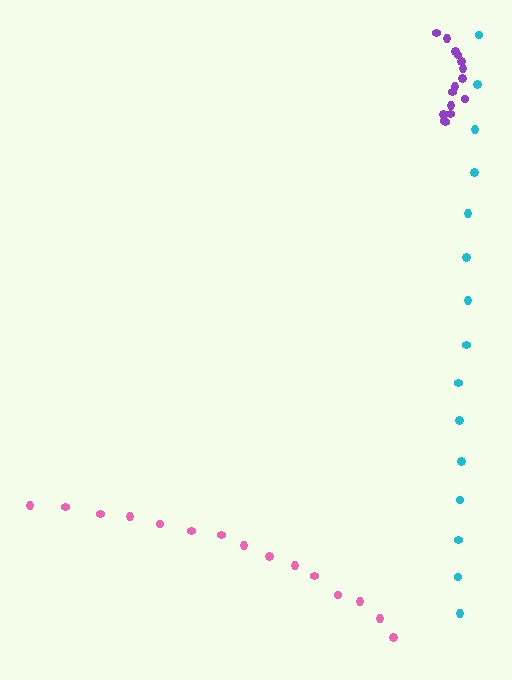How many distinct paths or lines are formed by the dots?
There are 3 distinct paths.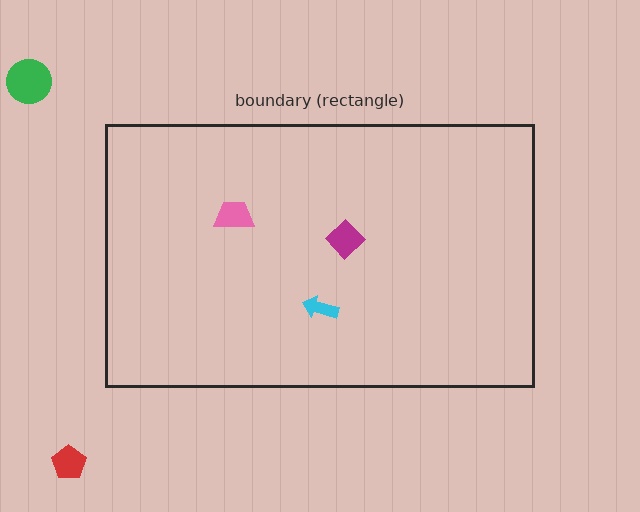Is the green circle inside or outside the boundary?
Outside.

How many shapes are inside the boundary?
3 inside, 2 outside.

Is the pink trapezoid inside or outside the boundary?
Inside.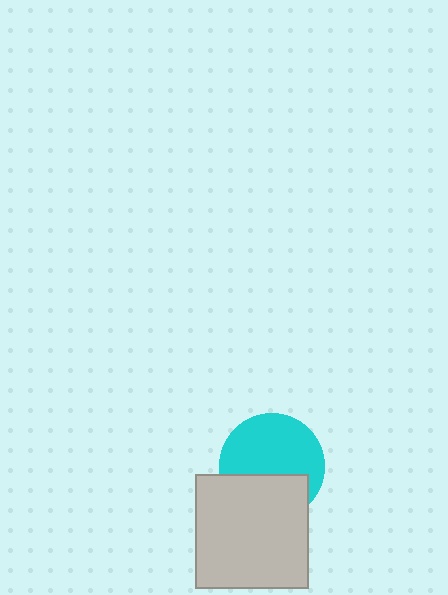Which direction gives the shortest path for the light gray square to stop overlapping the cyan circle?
Moving down gives the shortest separation.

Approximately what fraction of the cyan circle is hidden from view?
Roughly 38% of the cyan circle is hidden behind the light gray square.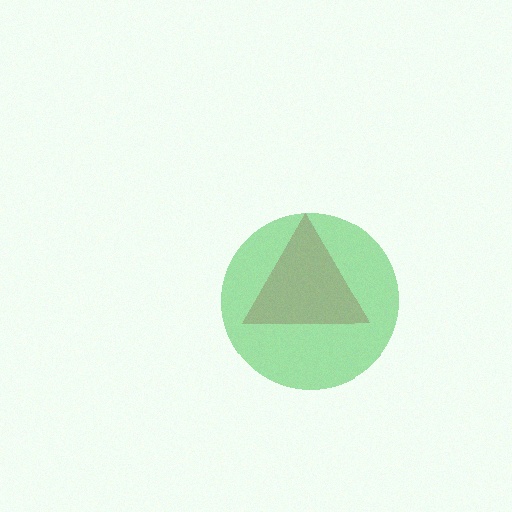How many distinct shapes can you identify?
There are 2 distinct shapes: a pink triangle, a green circle.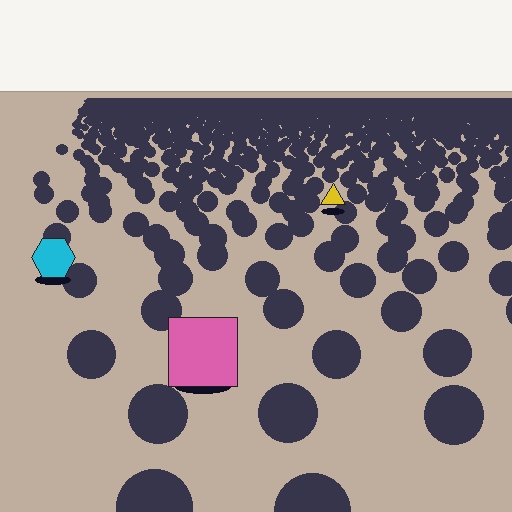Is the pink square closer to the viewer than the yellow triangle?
Yes. The pink square is closer — you can tell from the texture gradient: the ground texture is coarser near it.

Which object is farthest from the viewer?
The yellow triangle is farthest from the viewer. It appears smaller and the ground texture around it is denser.